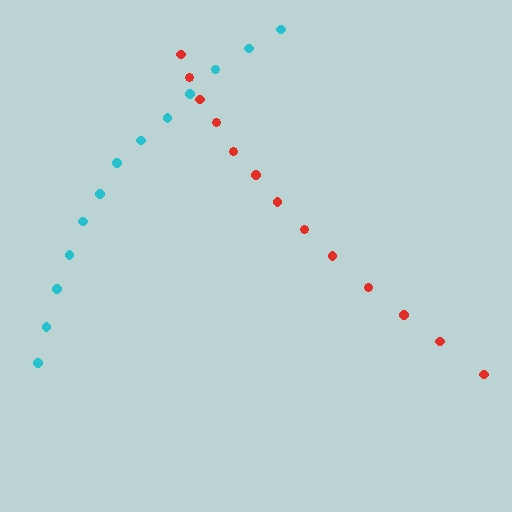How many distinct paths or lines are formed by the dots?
There are 2 distinct paths.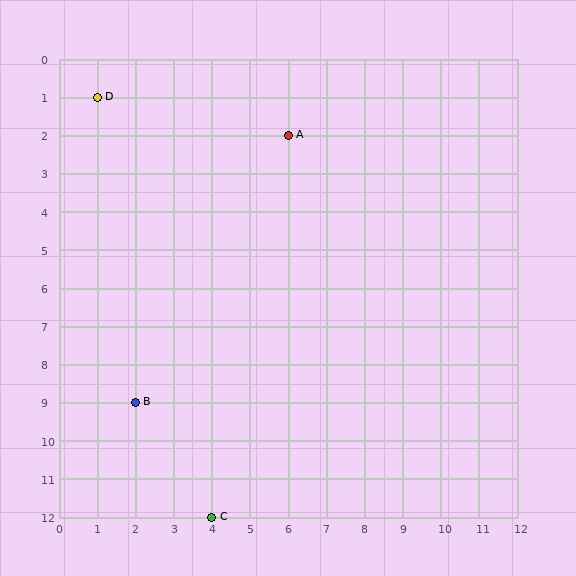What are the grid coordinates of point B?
Point B is at grid coordinates (2, 9).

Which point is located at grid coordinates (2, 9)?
Point B is at (2, 9).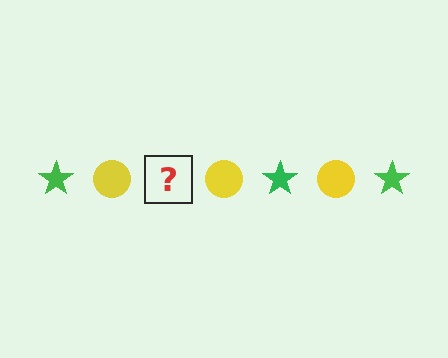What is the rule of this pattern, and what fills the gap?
The rule is that the pattern alternates between green star and yellow circle. The gap should be filled with a green star.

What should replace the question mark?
The question mark should be replaced with a green star.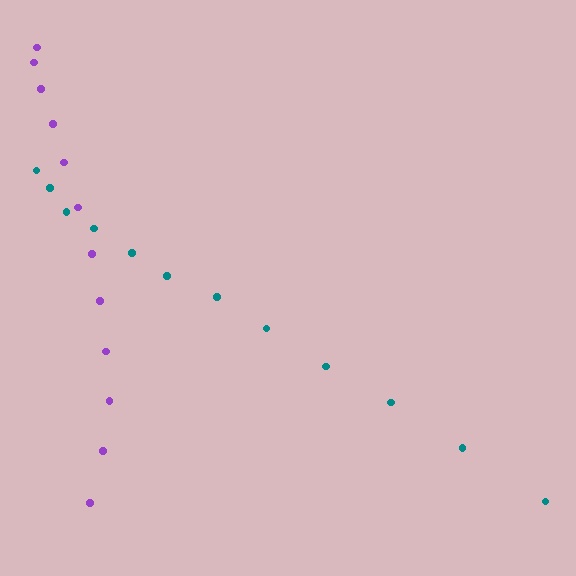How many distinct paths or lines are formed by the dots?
There are 2 distinct paths.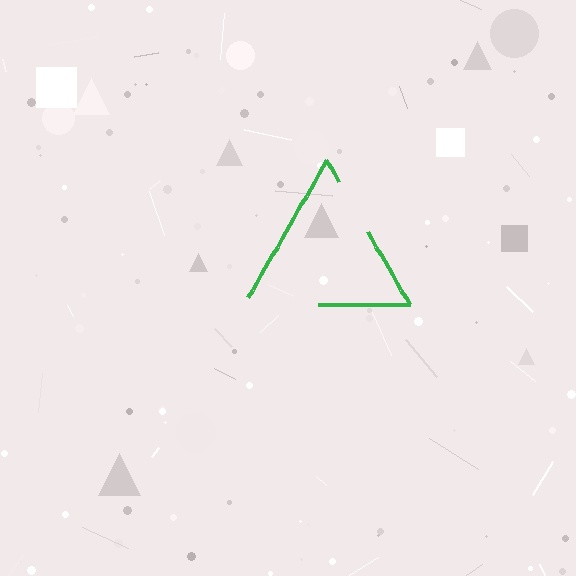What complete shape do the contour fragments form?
The contour fragments form a triangle.